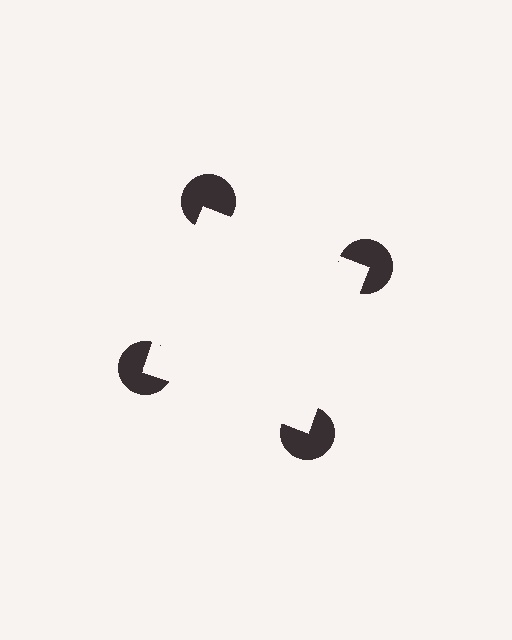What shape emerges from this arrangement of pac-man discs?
An illusory square — its edges are inferred from the aligned wedge cuts in the pac-man discs, not physically drawn.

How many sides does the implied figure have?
4 sides.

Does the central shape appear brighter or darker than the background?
It typically appears slightly brighter than the background, even though no actual brightness change is drawn.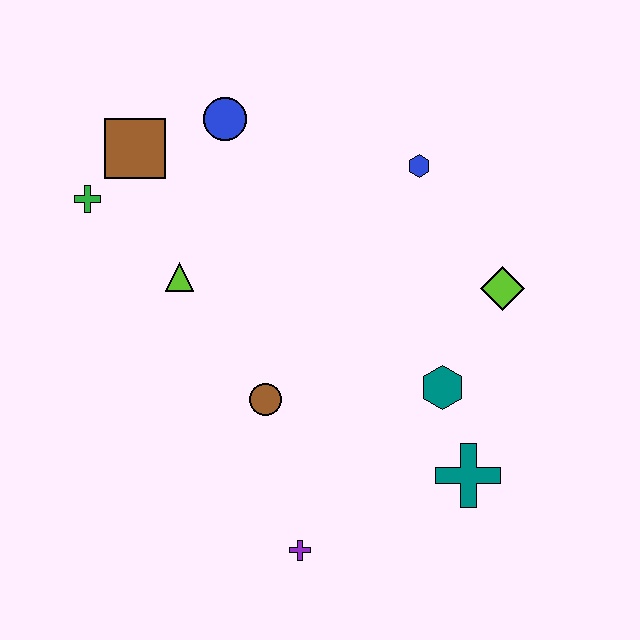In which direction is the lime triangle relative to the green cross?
The lime triangle is to the right of the green cross.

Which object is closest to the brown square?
The green cross is closest to the brown square.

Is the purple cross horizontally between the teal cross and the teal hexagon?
No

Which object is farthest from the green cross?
The teal cross is farthest from the green cross.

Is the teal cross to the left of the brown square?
No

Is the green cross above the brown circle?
Yes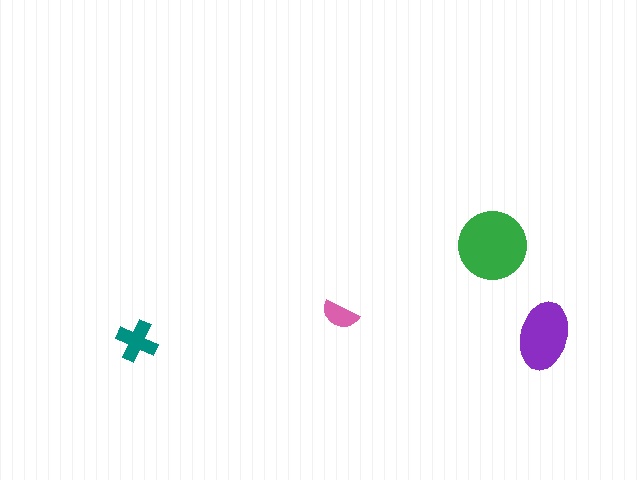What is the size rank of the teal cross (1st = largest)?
3rd.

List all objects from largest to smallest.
The green circle, the purple ellipse, the teal cross, the pink semicircle.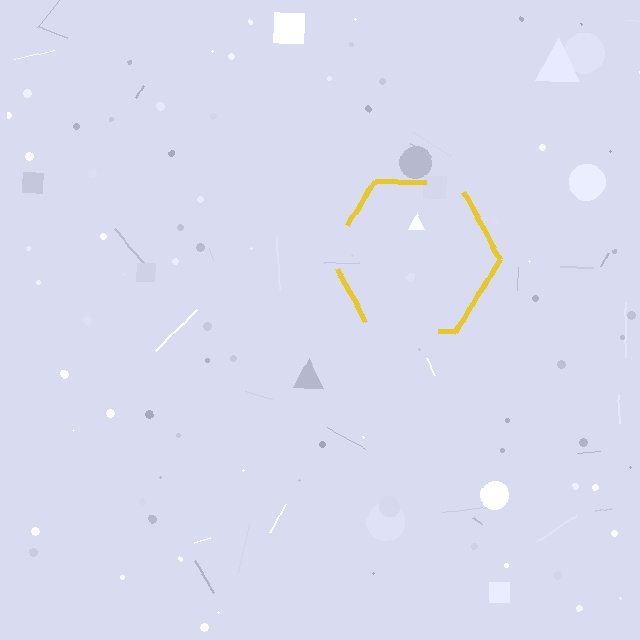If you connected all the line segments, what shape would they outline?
They would outline a hexagon.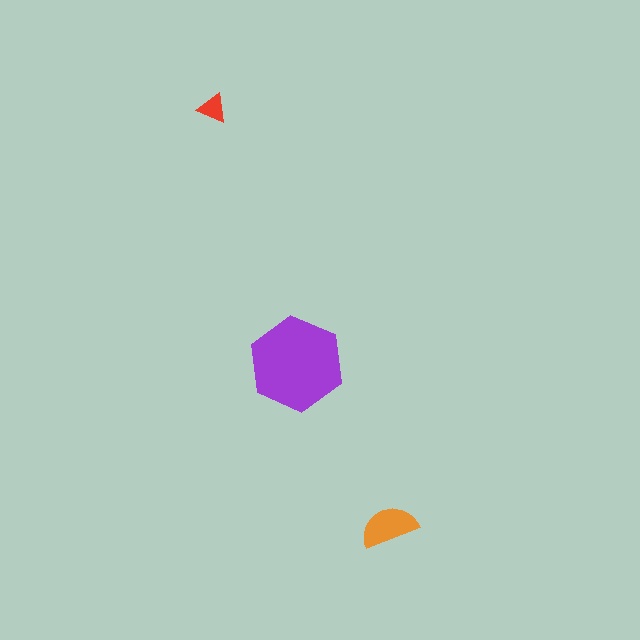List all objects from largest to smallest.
The purple hexagon, the orange semicircle, the red triangle.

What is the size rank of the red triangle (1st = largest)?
3rd.